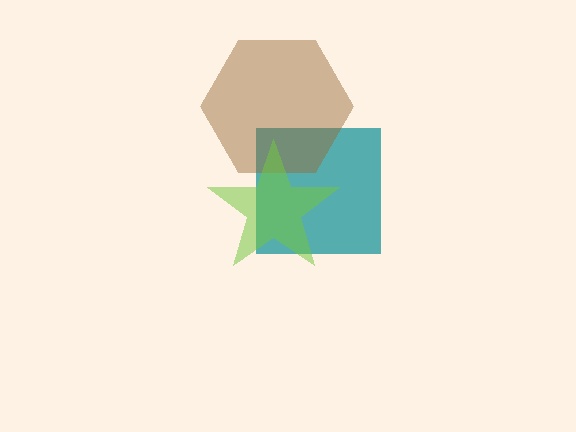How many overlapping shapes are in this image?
There are 3 overlapping shapes in the image.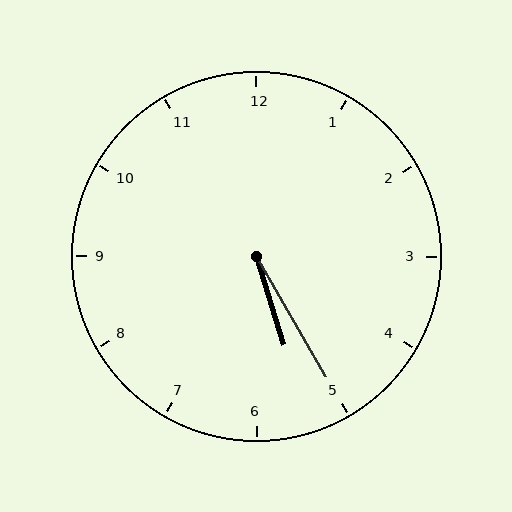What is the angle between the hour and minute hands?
Approximately 12 degrees.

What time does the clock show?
5:25.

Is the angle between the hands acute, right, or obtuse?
It is acute.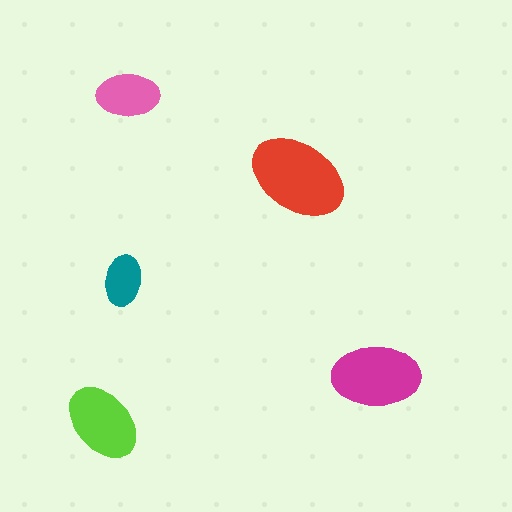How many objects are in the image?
There are 5 objects in the image.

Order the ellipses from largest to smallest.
the red one, the magenta one, the lime one, the pink one, the teal one.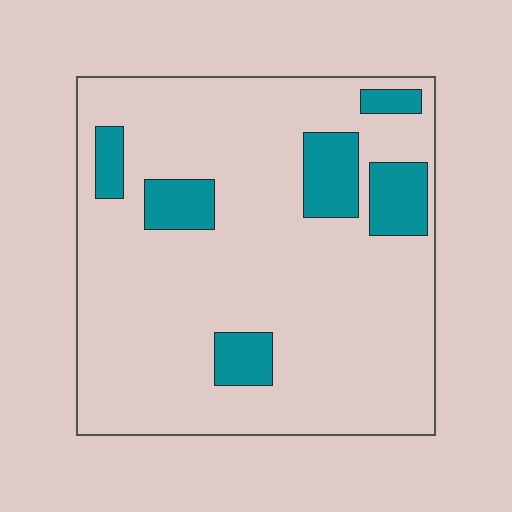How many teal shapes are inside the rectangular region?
6.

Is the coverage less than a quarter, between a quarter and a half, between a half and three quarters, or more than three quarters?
Less than a quarter.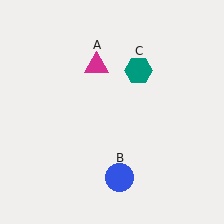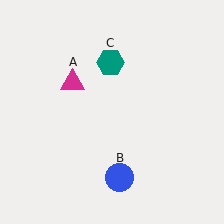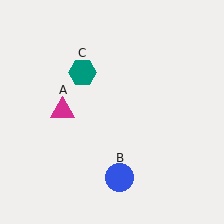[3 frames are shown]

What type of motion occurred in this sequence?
The magenta triangle (object A), teal hexagon (object C) rotated counterclockwise around the center of the scene.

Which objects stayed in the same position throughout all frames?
Blue circle (object B) remained stationary.